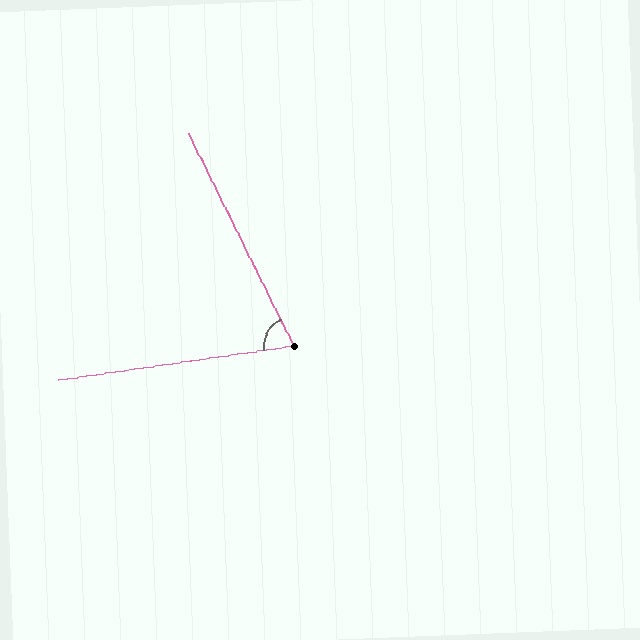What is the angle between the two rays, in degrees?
Approximately 72 degrees.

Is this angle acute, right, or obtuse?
It is acute.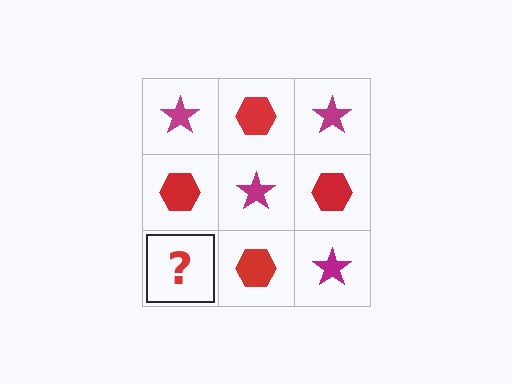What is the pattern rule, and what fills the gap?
The rule is that it alternates magenta star and red hexagon in a checkerboard pattern. The gap should be filled with a magenta star.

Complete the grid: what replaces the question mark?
The question mark should be replaced with a magenta star.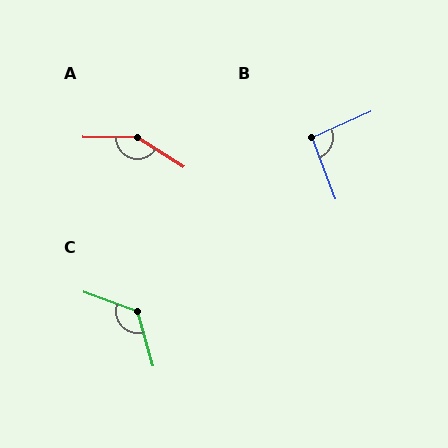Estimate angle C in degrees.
Approximately 126 degrees.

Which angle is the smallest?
B, at approximately 93 degrees.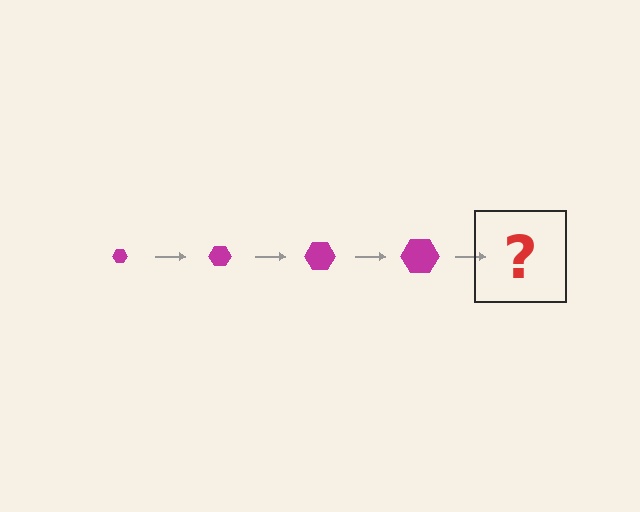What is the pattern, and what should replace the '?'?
The pattern is that the hexagon gets progressively larger each step. The '?' should be a magenta hexagon, larger than the previous one.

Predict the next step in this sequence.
The next step is a magenta hexagon, larger than the previous one.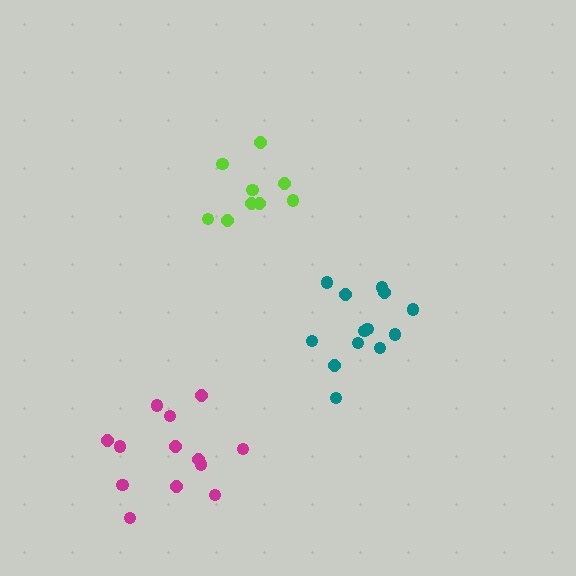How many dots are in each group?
Group 1: 13 dots, Group 2: 13 dots, Group 3: 9 dots (35 total).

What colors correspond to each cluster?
The clusters are colored: magenta, teal, lime.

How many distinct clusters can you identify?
There are 3 distinct clusters.